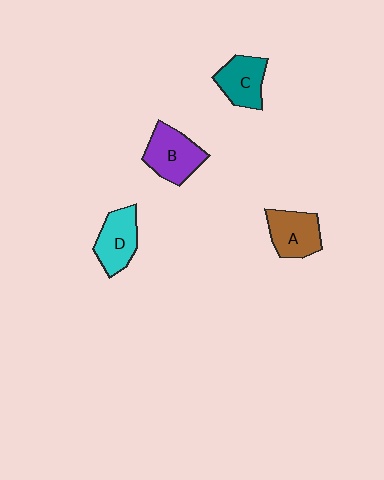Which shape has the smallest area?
Shape C (teal).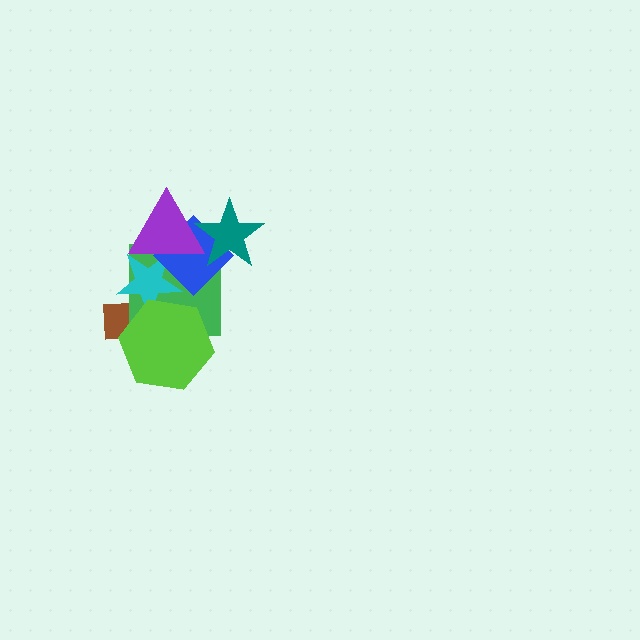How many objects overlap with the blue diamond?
4 objects overlap with the blue diamond.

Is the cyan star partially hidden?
Yes, it is partially covered by another shape.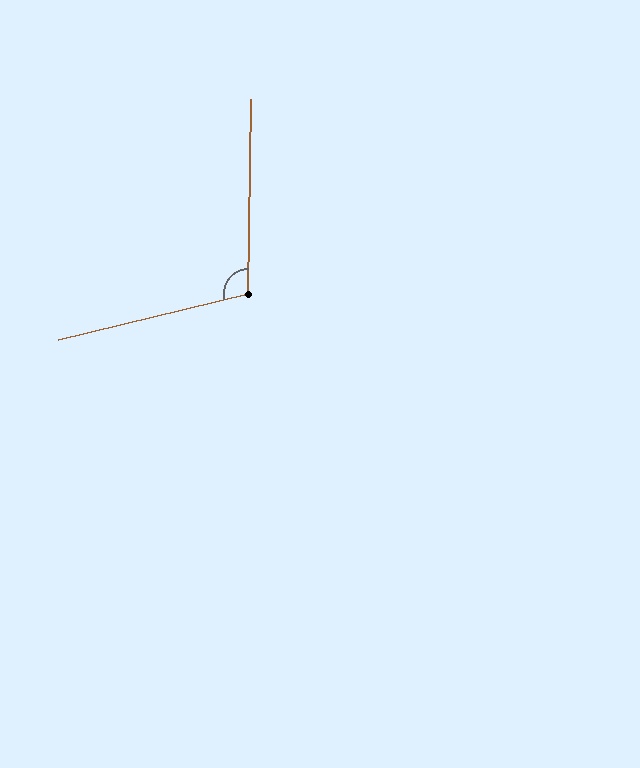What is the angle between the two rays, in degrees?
Approximately 105 degrees.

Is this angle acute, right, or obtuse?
It is obtuse.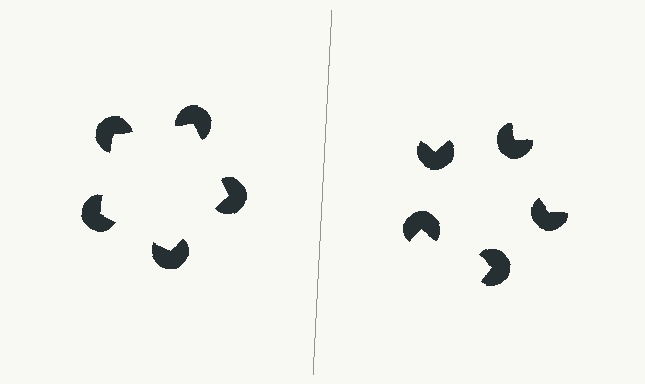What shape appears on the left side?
An illusory pentagon.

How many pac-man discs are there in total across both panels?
10 — 5 on each side.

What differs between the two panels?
The pac-man discs are positioned identically on both sides; only the wedge orientations differ. On the left they align to a pentagon; on the right they are misaligned.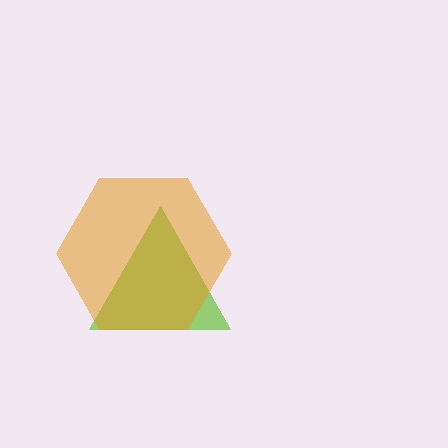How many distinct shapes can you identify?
There are 2 distinct shapes: a lime triangle, an orange hexagon.